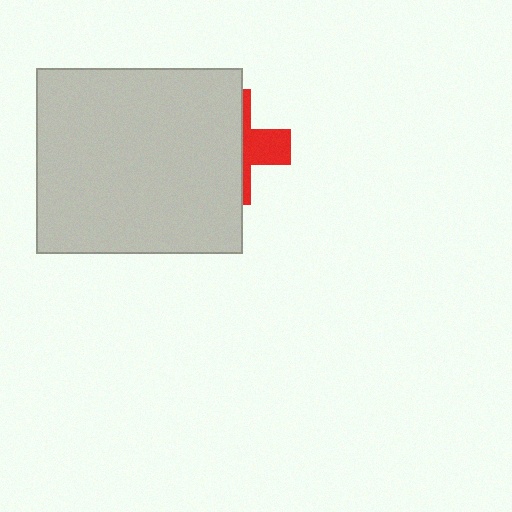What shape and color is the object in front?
The object in front is a light gray rectangle.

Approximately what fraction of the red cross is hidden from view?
Roughly 66% of the red cross is hidden behind the light gray rectangle.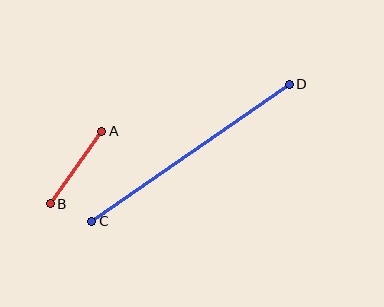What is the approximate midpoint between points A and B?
The midpoint is at approximately (76, 168) pixels.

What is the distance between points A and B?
The distance is approximately 89 pixels.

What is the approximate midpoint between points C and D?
The midpoint is at approximately (191, 153) pixels.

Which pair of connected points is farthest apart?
Points C and D are farthest apart.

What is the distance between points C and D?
The distance is approximately 241 pixels.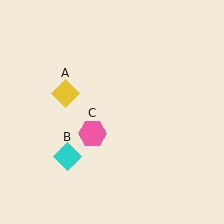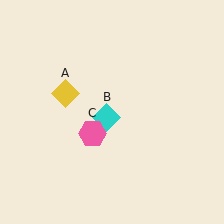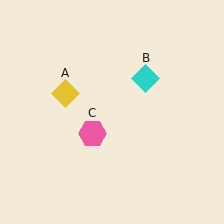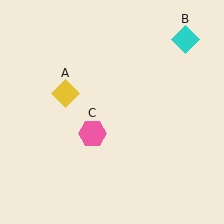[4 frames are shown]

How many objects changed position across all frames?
1 object changed position: cyan diamond (object B).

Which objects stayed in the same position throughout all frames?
Yellow diamond (object A) and pink hexagon (object C) remained stationary.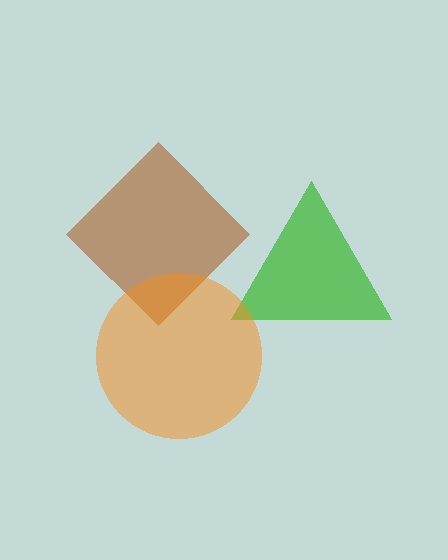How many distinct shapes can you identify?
There are 3 distinct shapes: a brown diamond, a green triangle, an orange circle.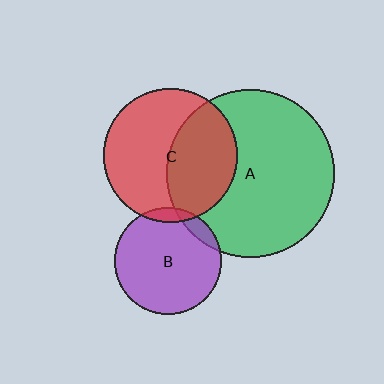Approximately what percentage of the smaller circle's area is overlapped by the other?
Approximately 10%.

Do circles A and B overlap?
Yes.